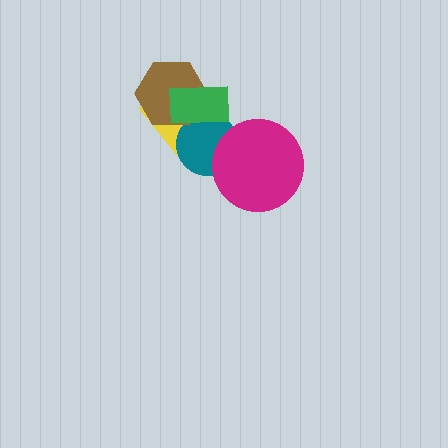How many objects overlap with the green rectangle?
3 objects overlap with the green rectangle.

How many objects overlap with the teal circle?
3 objects overlap with the teal circle.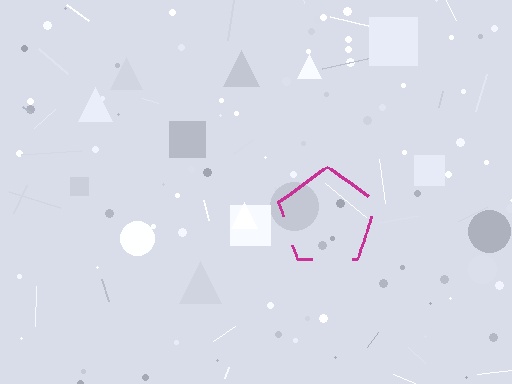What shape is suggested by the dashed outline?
The dashed outline suggests a pentagon.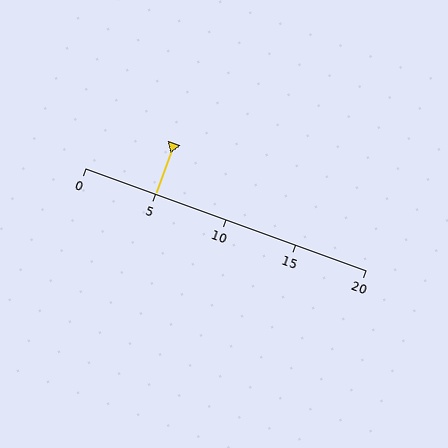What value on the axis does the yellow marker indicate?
The marker indicates approximately 5.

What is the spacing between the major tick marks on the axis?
The major ticks are spaced 5 apart.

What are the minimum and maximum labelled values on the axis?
The axis runs from 0 to 20.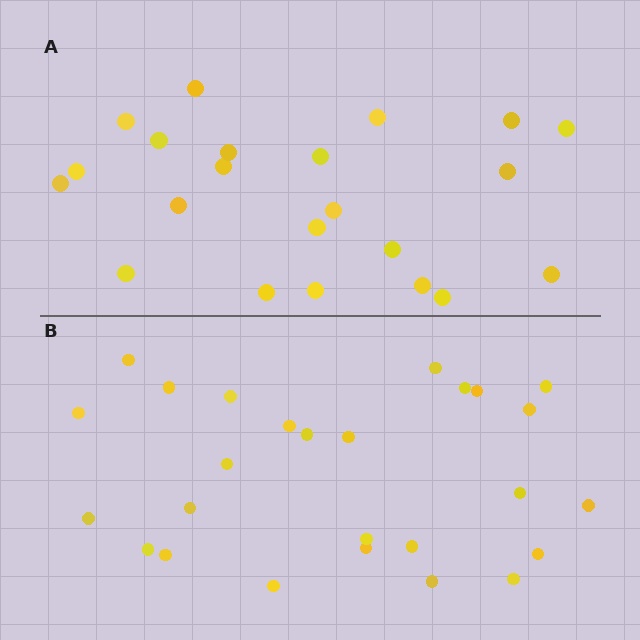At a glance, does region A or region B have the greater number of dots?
Region B (the bottom region) has more dots.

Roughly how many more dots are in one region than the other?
Region B has about 4 more dots than region A.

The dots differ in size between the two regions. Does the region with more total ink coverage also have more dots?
No. Region A has more total ink coverage because its dots are larger, but region B actually contains more individual dots. Total area can be misleading — the number of items is what matters here.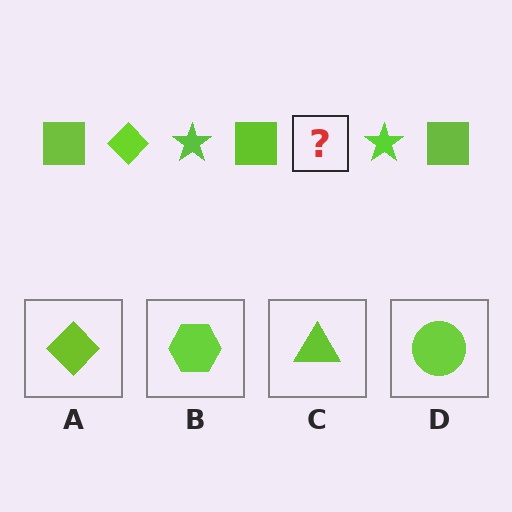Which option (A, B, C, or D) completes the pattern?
A.